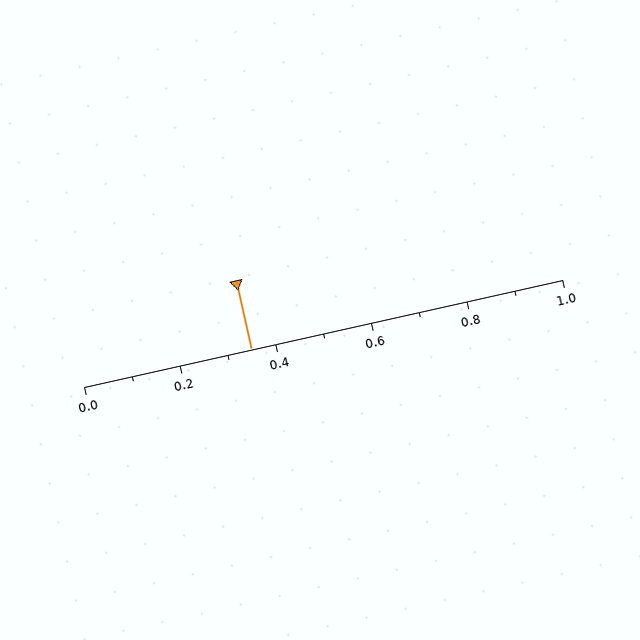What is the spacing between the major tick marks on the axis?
The major ticks are spaced 0.2 apart.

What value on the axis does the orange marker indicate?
The marker indicates approximately 0.35.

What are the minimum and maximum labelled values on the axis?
The axis runs from 0.0 to 1.0.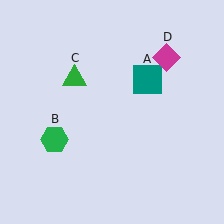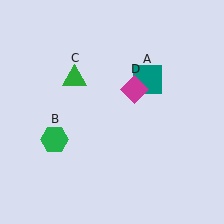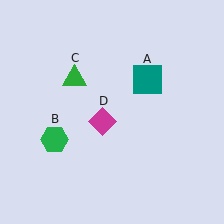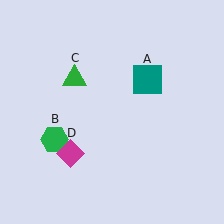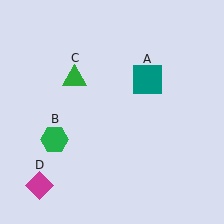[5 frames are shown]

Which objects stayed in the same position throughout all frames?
Teal square (object A) and green hexagon (object B) and green triangle (object C) remained stationary.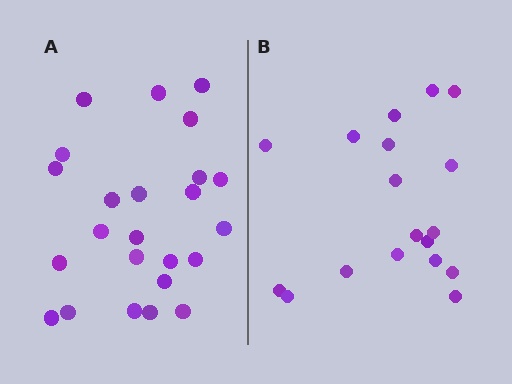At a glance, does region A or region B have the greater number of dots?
Region A (the left region) has more dots.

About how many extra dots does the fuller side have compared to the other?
Region A has about 6 more dots than region B.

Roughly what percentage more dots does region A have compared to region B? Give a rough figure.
About 35% more.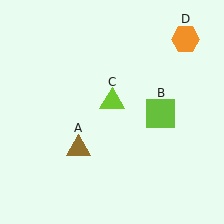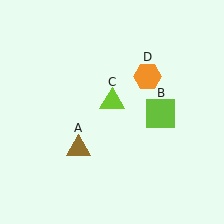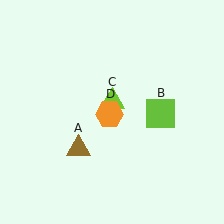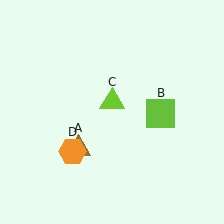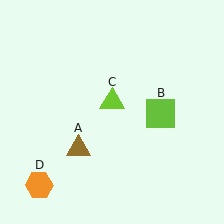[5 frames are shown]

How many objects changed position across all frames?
1 object changed position: orange hexagon (object D).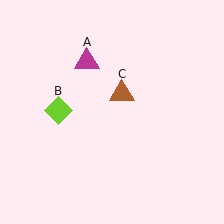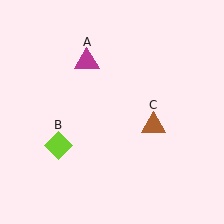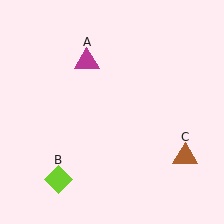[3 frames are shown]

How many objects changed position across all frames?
2 objects changed position: lime diamond (object B), brown triangle (object C).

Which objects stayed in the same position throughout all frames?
Magenta triangle (object A) remained stationary.